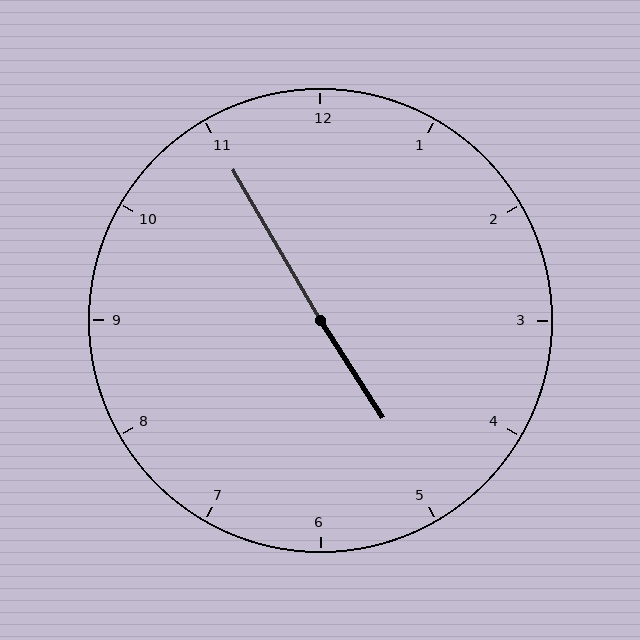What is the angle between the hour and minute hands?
Approximately 178 degrees.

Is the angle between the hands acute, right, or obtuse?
It is obtuse.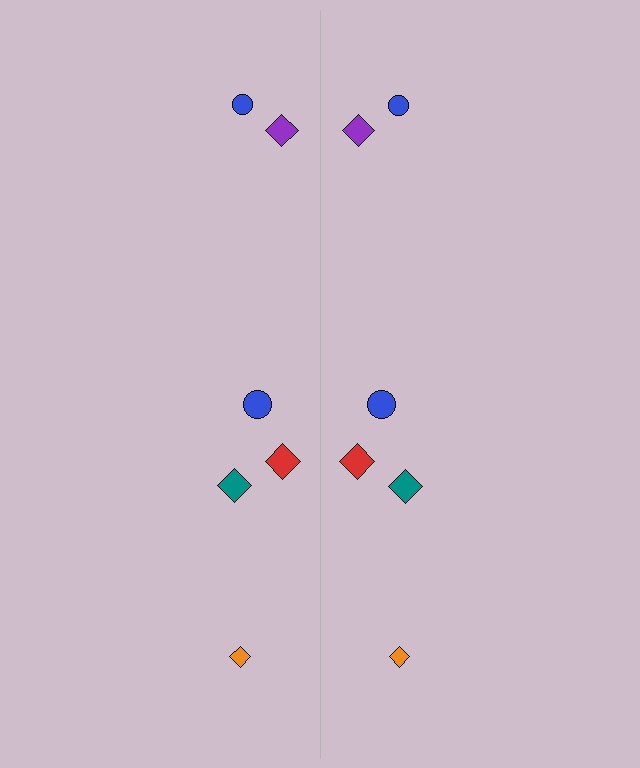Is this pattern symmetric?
Yes, this pattern has bilateral (reflection) symmetry.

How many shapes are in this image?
There are 12 shapes in this image.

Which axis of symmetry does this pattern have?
The pattern has a vertical axis of symmetry running through the center of the image.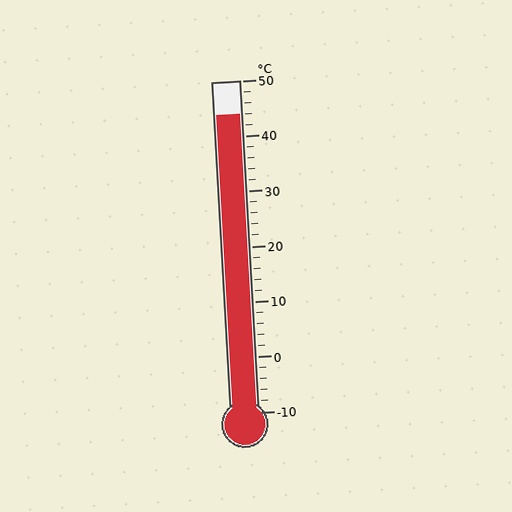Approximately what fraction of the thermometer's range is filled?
The thermometer is filled to approximately 90% of its range.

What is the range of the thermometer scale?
The thermometer scale ranges from -10°C to 50°C.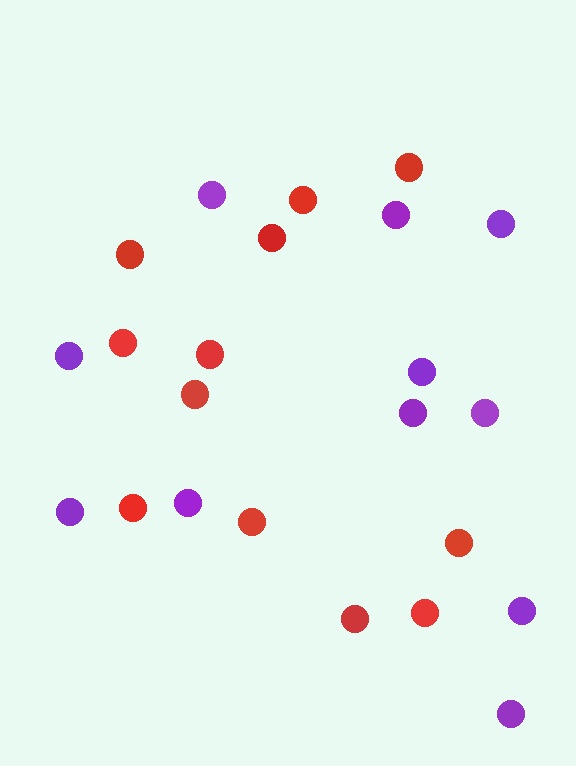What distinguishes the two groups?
There are 2 groups: one group of purple circles (11) and one group of red circles (12).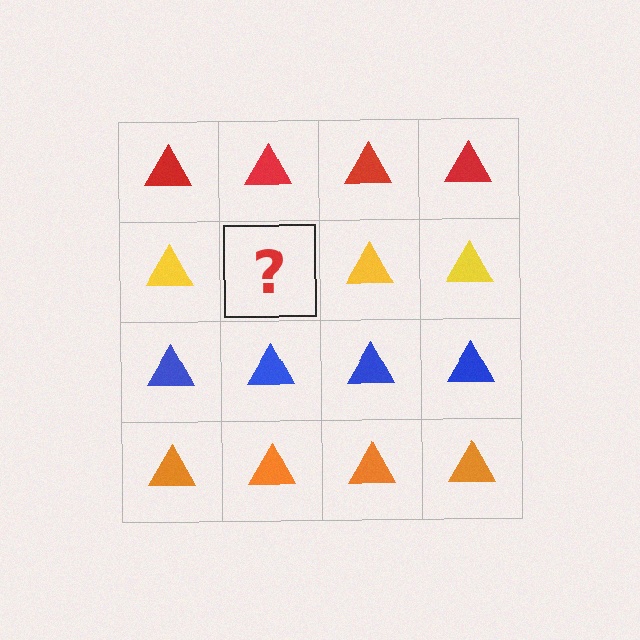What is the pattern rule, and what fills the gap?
The rule is that each row has a consistent color. The gap should be filled with a yellow triangle.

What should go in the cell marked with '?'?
The missing cell should contain a yellow triangle.